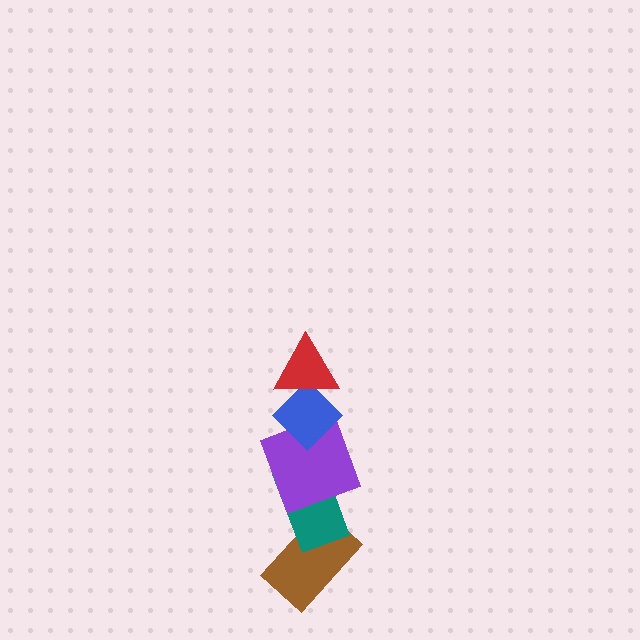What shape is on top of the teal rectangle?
The purple square is on top of the teal rectangle.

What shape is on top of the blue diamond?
The red triangle is on top of the blue diamond.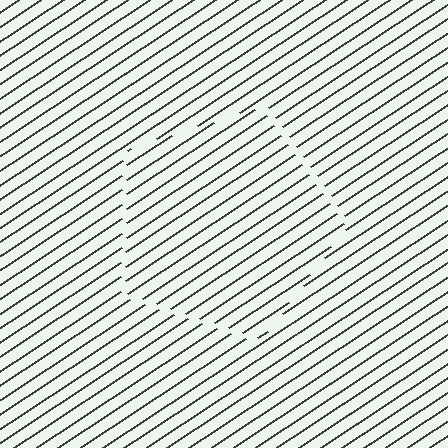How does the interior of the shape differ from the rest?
The interior of the shape contains the same grating, shifted by half a period — the contour is defined by the phase discontinuity where line-ends from the inner and outer gratings abut.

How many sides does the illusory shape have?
5 sides — the line-ends trace a pentagon.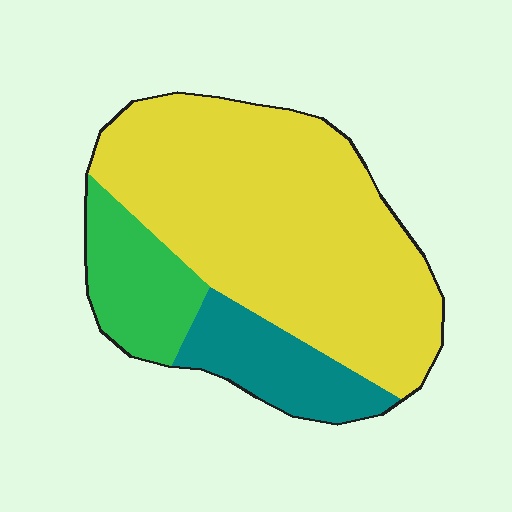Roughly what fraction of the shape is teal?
Teal takes up about one sixth (1/6) of the shape.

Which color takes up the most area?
Yellow, at roughly 70%.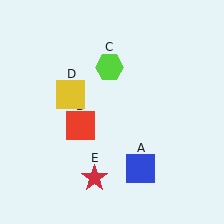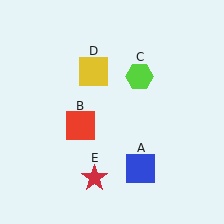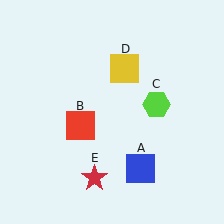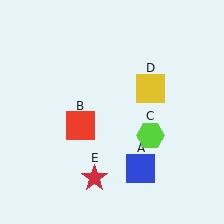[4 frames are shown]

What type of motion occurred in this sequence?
The lime hexagon (object C), yellow square (object D) rotated clockwise around the center of the scene.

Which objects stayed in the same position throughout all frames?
Blue square (object A) and red square (object B) and red star (object E) remained stationary.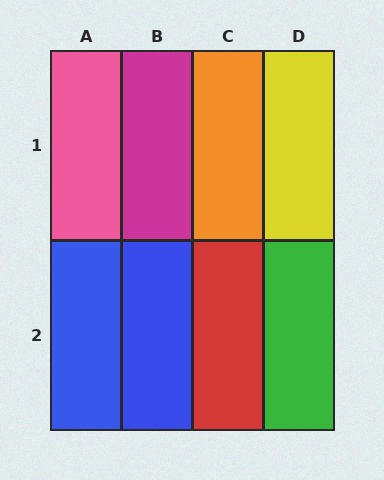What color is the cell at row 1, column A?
Pink.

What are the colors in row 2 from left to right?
Blue, blue, red, green.